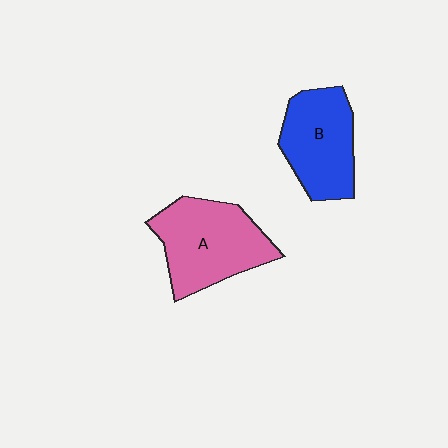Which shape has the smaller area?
Shape B (blue).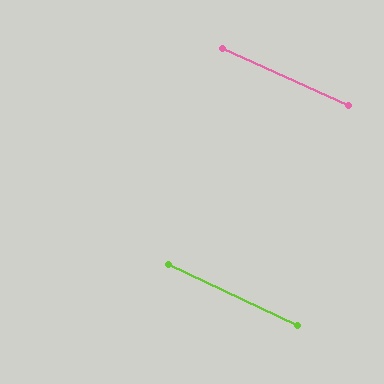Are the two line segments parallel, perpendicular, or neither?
Parallel — their directions differ by only 0.8°.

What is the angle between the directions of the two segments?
Approximately 1 degree.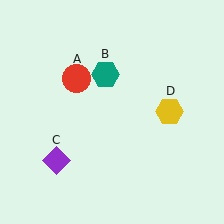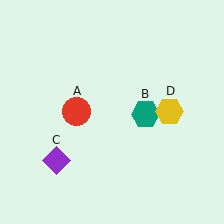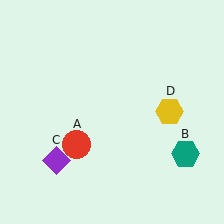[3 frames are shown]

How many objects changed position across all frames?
2 objects changed position: red circle (object A), teal hexagon (object B).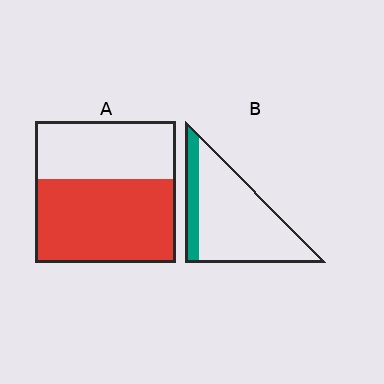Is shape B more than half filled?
No.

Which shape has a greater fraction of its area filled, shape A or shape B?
Shape A.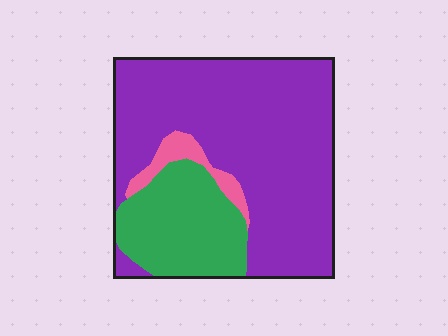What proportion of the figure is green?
Green covers 24% of the figure.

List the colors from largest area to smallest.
From largest to smallest: purple, green, pink.